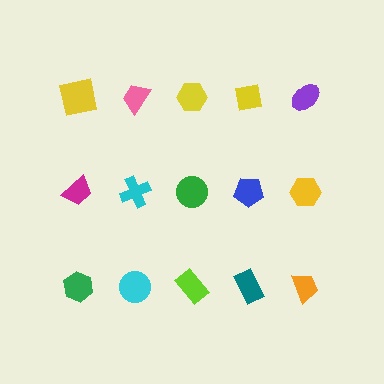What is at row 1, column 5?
A purple ellipse.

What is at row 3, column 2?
A cyan circle.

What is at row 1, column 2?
A pink trapezoid.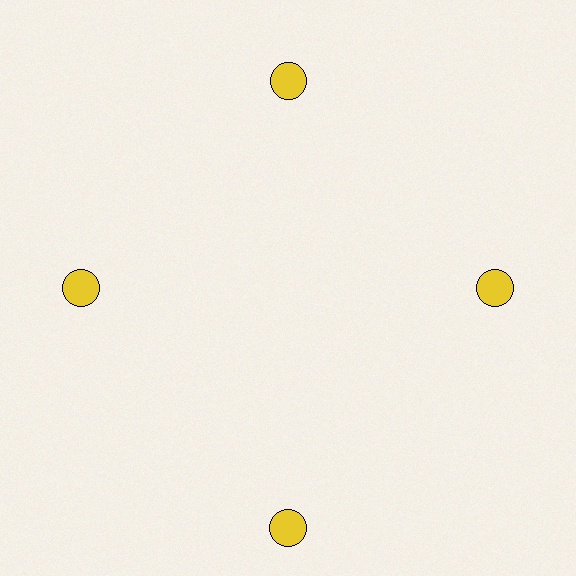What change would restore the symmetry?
The symmetry would be restored by moving it inward, back onto the ring so that all 4 circles sit at equal angles and equal distance from the center.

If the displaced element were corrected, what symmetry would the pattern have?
It would have 4-fold rotational symmetry — the pattern would map onto itself every 90 degrees.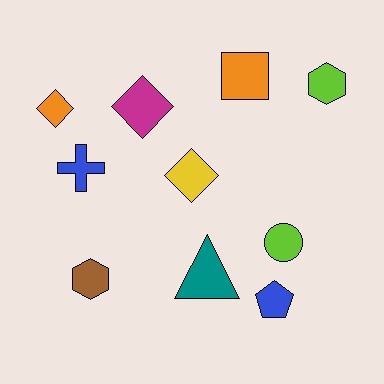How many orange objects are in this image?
There are 2 orange objects.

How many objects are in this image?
There are 10 objects.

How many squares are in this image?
There is 1 square.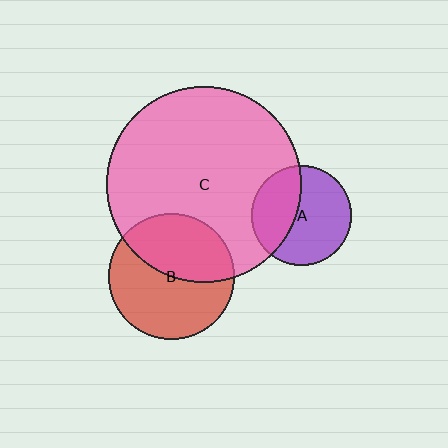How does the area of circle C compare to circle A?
Approximately 3.8 times.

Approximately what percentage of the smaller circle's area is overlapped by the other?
Approximately 45%.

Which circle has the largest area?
Circle C (pink).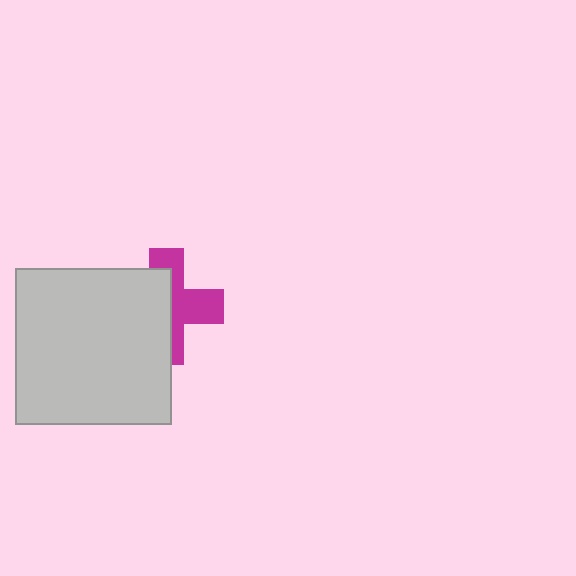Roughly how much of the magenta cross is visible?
About half of it is visible (roughly 47%).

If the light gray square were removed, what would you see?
You would see the complete magenta cross.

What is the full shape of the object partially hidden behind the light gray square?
The partially hidden object is a magenta cross.